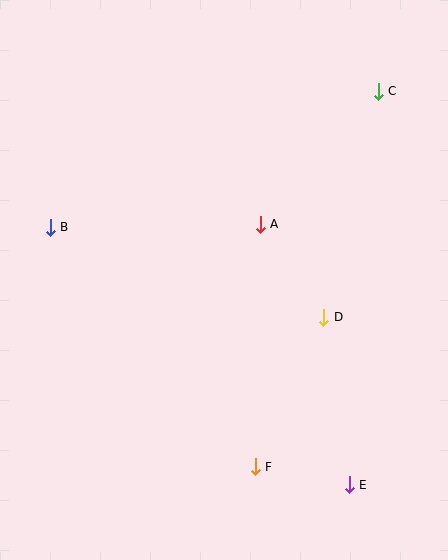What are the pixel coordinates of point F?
Point F is at (255, 467).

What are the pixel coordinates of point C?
Point C is at (378, 91).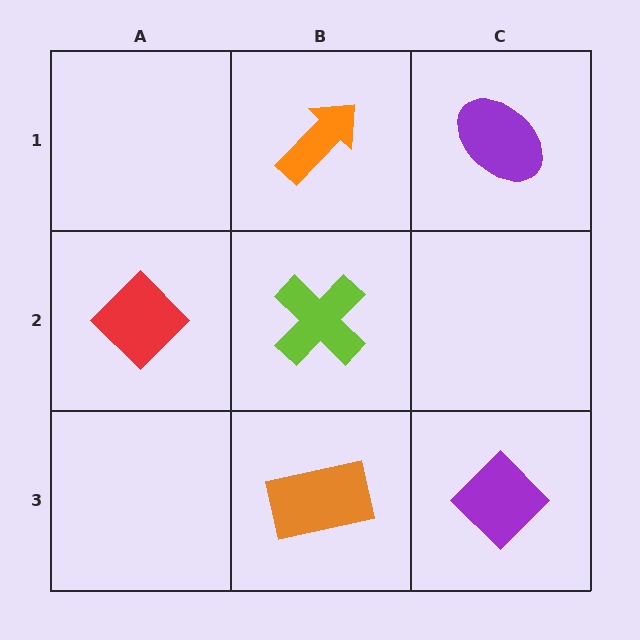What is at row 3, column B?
An orange rectangle.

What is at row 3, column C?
A purple diamond.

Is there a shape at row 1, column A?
No, that cell is empty.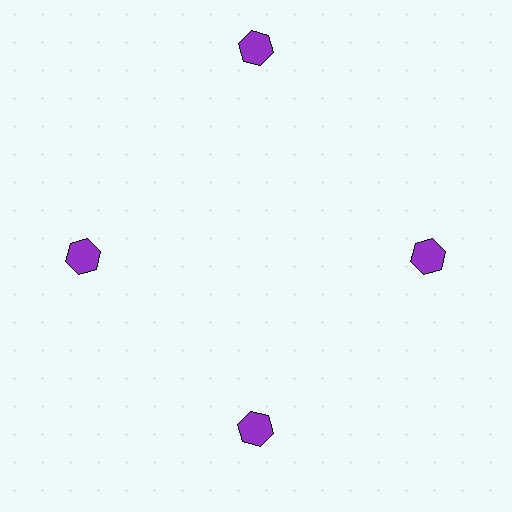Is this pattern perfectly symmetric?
No. The 4 purple hexagons are arranged in a ring, but one element near the 12 o'clock position is pushed outward from the center, breaking the 4-fold rotational symmetry.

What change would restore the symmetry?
The symmetry would be restored by moving it inward, back onto the ring so that all 4 hexagons sit at equal angles and equal distance from the center.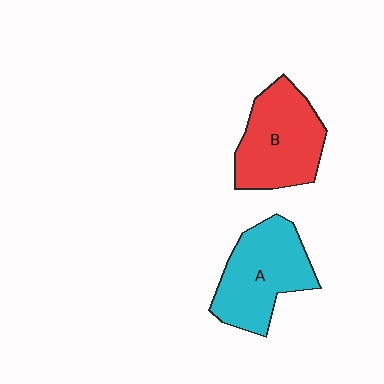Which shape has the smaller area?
Shape B (red).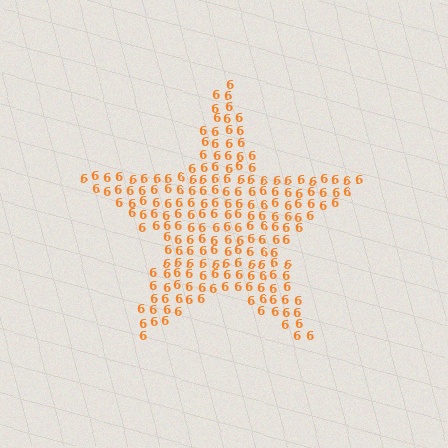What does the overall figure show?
The overall figure shows a star.